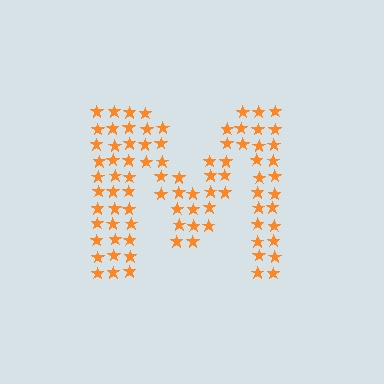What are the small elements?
The small elements are stars.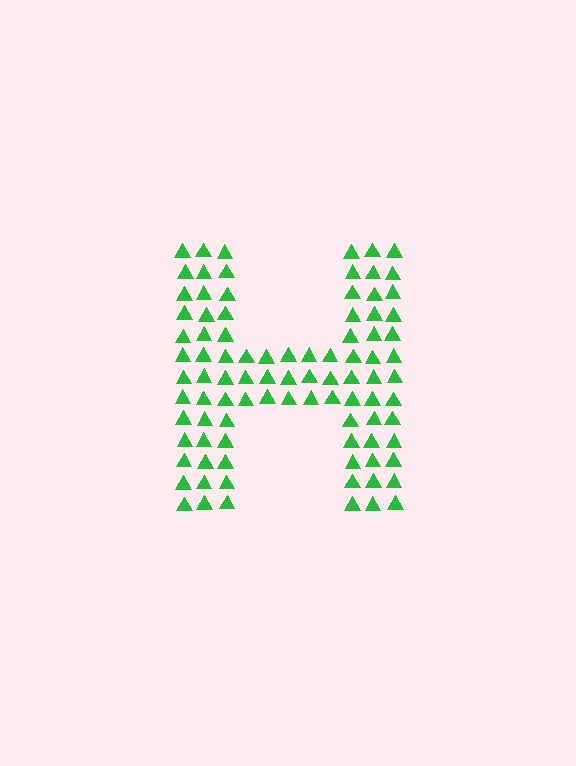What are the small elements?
The small elements are triangles.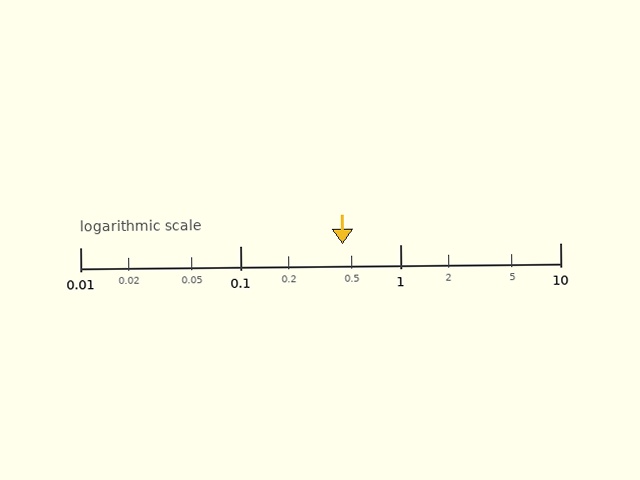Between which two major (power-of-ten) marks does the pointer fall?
The pointer is between 0.1 and 1.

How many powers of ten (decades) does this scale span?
The scale spans 3 decades, from 0.01 to 10.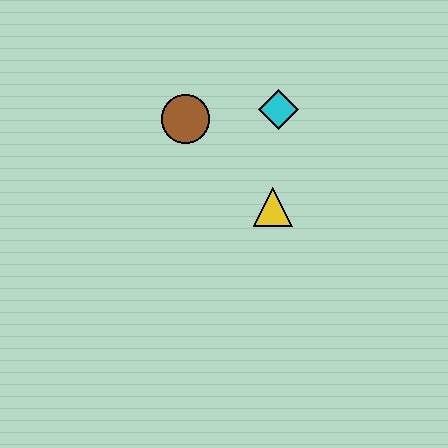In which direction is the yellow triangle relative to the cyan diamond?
The yellow triangle is below the cyan diamond.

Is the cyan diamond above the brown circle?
Yes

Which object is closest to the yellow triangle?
The cyan diamond is closest to the yellow triangle.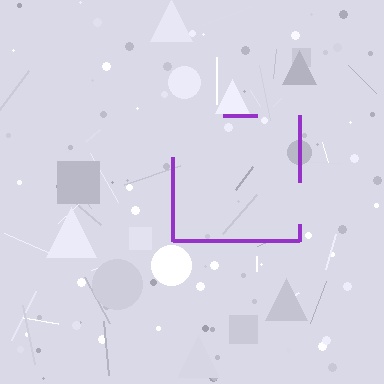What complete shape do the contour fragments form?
The contour fragments form a square.